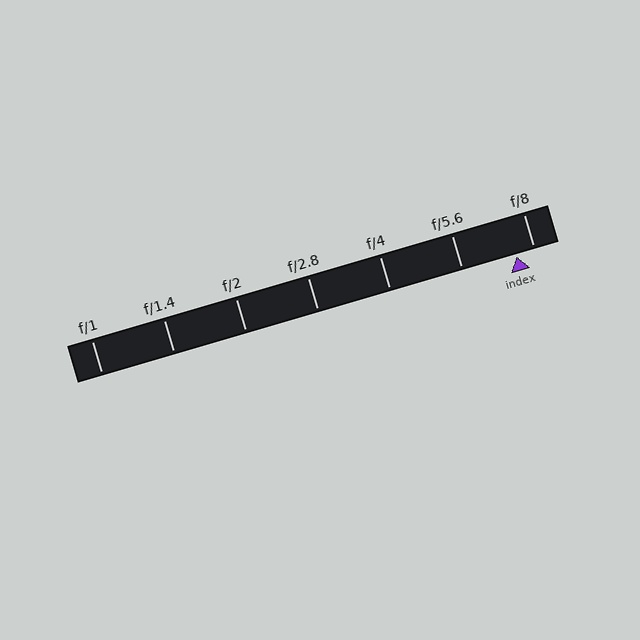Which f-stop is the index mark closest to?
The index mark is closest to f/8.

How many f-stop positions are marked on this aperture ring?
There are 7 f-stop positions marked.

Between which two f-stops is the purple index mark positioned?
The index mark is between f/5.6 and f/8.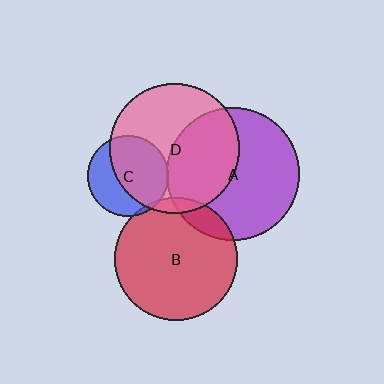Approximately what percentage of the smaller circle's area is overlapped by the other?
Approximately 10%.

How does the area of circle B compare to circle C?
Approximately 2.3 times.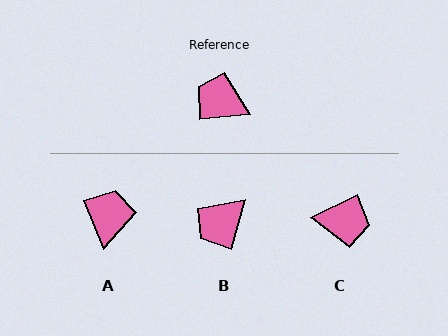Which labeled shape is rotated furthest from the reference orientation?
C, about 159 degrees away.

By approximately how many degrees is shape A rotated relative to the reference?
Approximately 74 degrees clockwise.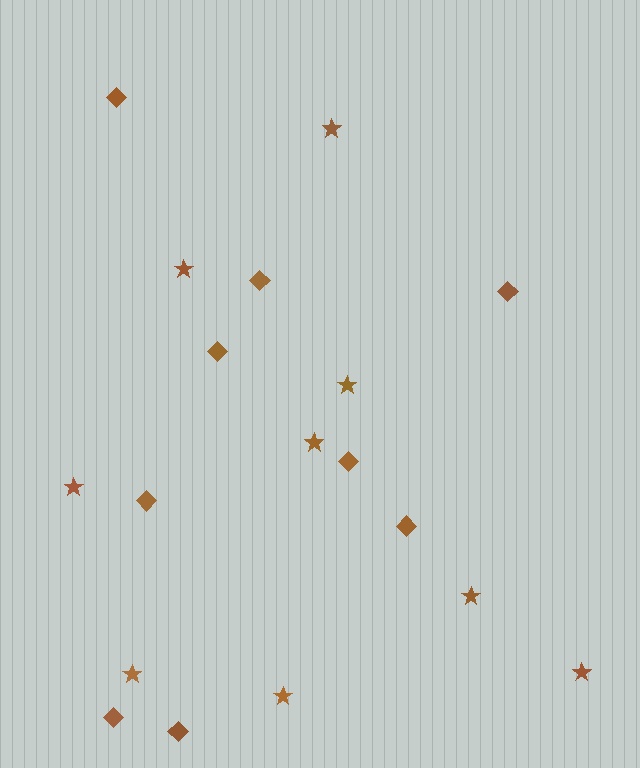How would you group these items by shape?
There are 2 groups: one group of stars (9) and one group of diamonds (9).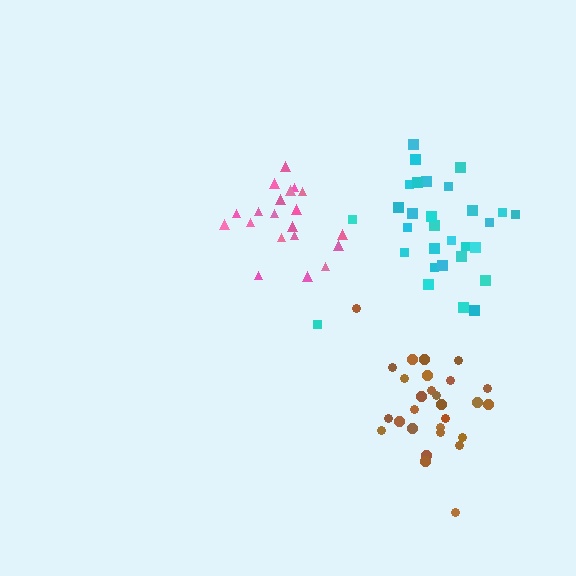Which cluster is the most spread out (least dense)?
Pink.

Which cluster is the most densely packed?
Brown.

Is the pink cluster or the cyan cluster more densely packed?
Cyan.